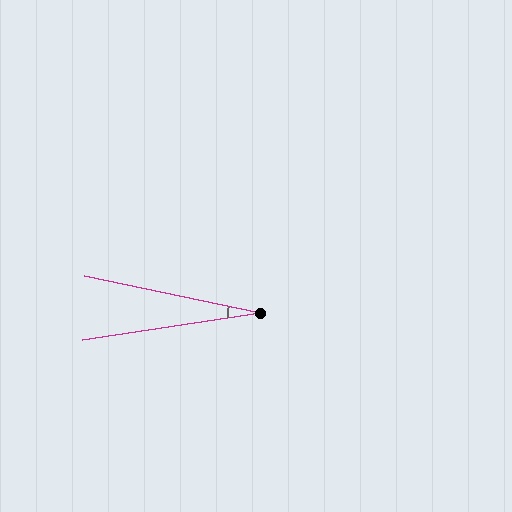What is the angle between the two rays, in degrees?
Approximately 20 degrees.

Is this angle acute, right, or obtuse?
It is acute.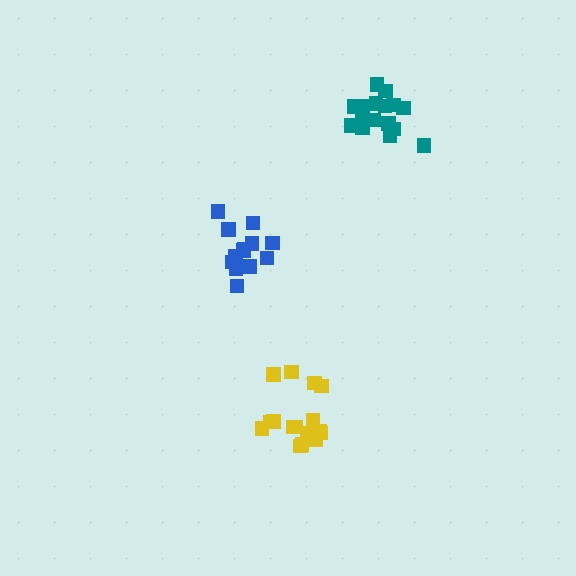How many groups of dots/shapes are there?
There are 3 groups.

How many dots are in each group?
Group 1: 16 dots, Group 2: 13 dots, Group 3: 16 dots (45 total).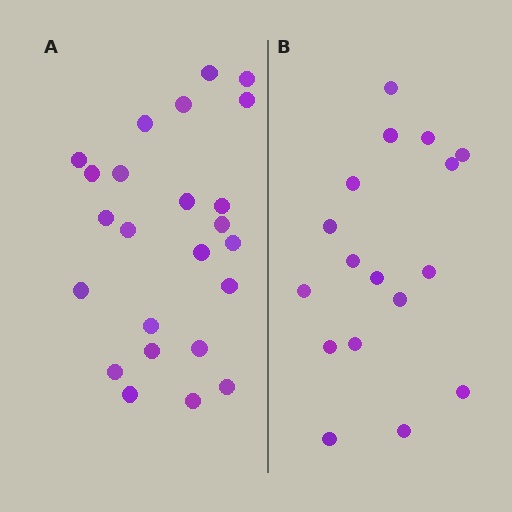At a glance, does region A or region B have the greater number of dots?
Region A (the left region) has more dots.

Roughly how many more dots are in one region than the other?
Region A has roughly 8 or so more dots than region B.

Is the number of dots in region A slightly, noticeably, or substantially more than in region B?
Region A has noticeably more, but not dramatically so. The ratio is roughly 1.4 to 1.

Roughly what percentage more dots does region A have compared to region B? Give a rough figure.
About 40% more.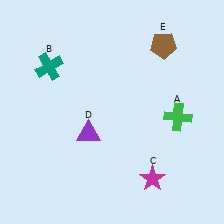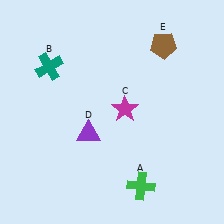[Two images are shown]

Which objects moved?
The objects that moved are: the green cross (A), the magenta star (C).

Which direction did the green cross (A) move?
The green cross (A) moved down.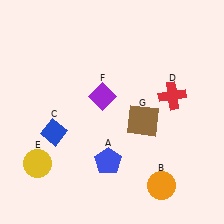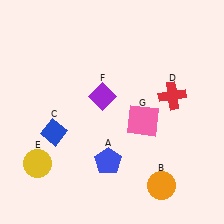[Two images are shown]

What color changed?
The square (G) changed from brown in Image 1 to pink in Image 2.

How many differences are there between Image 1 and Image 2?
There is 1 difference between the two images.